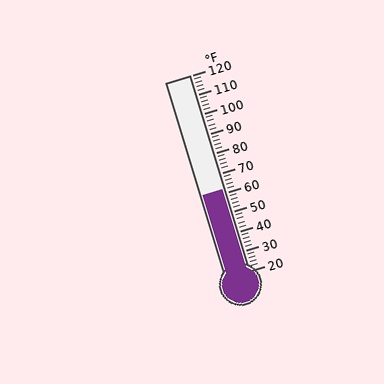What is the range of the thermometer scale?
The thermometer scale ranges from 20°F to 120°F.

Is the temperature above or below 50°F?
The temperature is above 50°F.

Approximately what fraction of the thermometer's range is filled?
The thermometer is filled to approximately 40% of its range.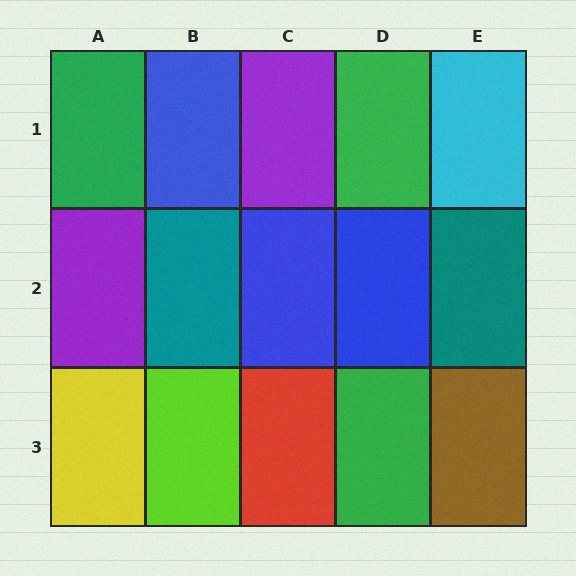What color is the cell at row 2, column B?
Teal.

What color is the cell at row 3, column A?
Yellow.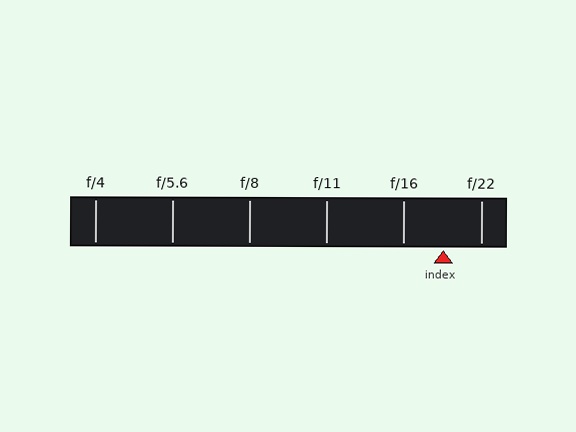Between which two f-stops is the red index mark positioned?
The index mark is between f/16 and f/22.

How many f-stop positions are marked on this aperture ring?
There are 6 f-stop positions marked.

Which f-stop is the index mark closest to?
The index mark is closest to f/22.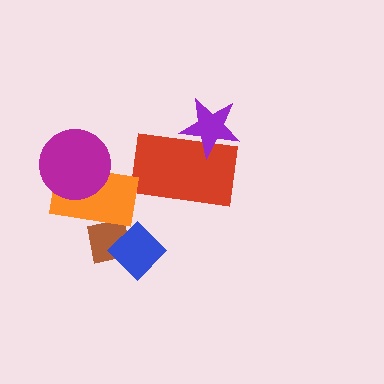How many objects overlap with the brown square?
2 objects overlap with the brown square.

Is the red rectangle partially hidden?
Yes, it is partially covered by another shape.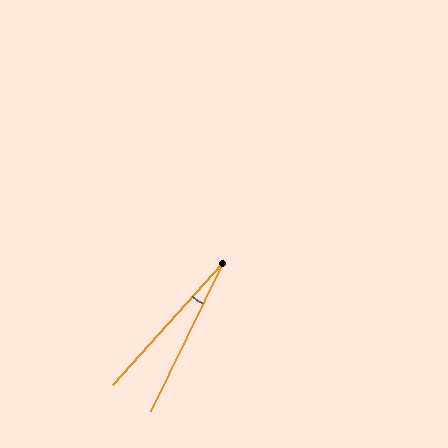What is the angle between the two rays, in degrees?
Approximately 16 degrees.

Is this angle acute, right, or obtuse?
It is acute.